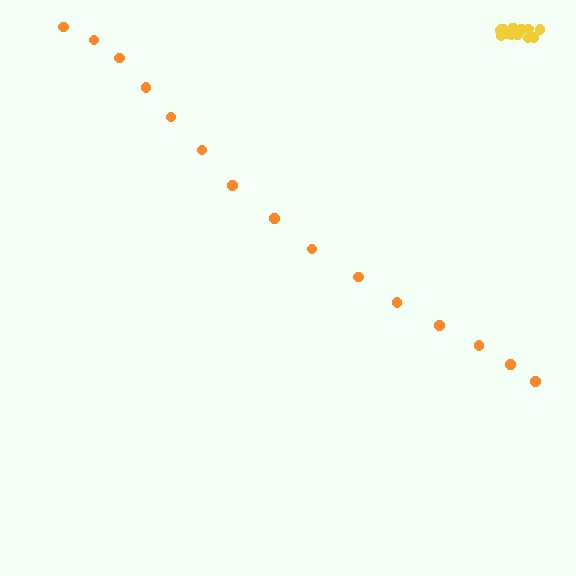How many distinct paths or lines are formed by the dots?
There are 2 distinct paths.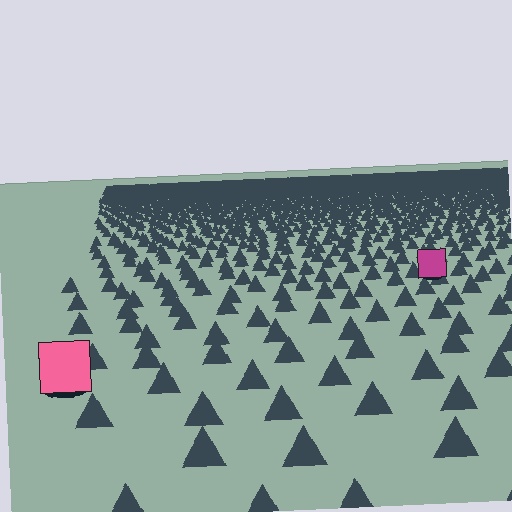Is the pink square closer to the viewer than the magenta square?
Yes. The pink square is closer — you can tell from the texture gradient: the ground texture is coarser near it.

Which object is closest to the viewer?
The pink square is closest. The texture marks near it are larger and more spread out.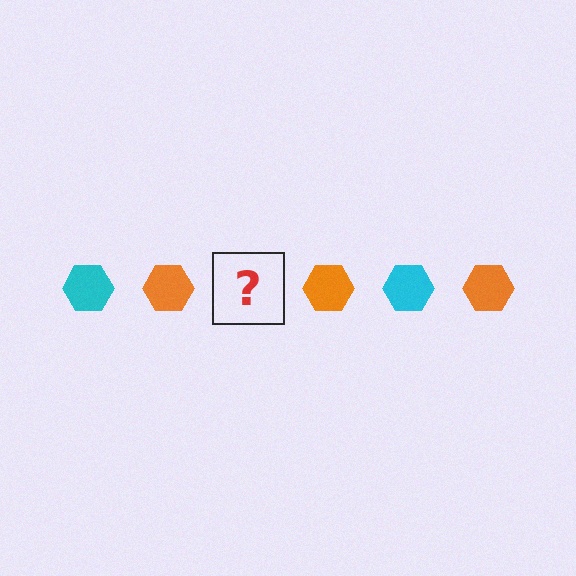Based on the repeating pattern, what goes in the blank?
The blank should be a cyan hexagon.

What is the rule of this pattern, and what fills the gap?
The rule is that the pattern cycles through cyan, orange hexagons. The gap should be filled with a cyan hexagon.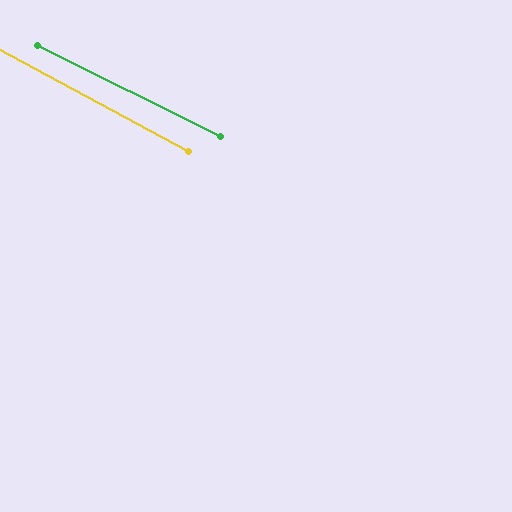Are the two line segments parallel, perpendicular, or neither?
Parallel — their directions differ by only 1.4°.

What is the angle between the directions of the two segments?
Approximately 1 degree.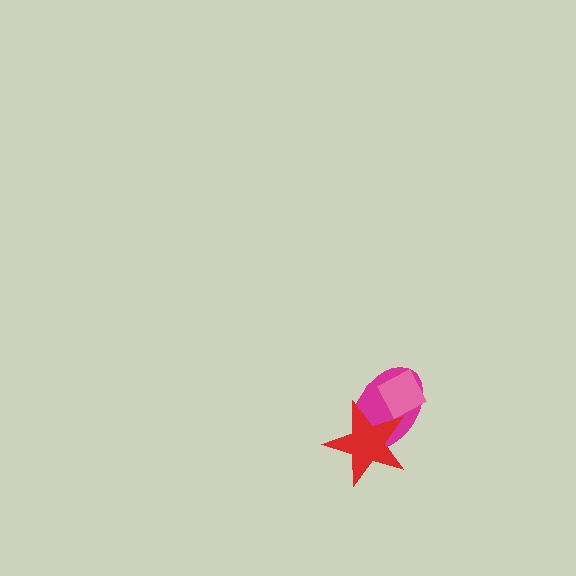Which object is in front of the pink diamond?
The red star is in front of the pink diamond.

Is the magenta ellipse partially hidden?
Yes, it is partially covered by another shape.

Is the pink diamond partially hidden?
Yes, it is partially covered by another shape.